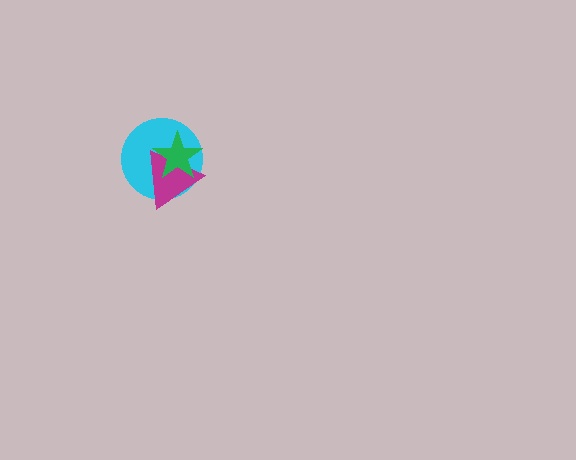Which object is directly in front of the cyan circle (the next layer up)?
The magenta triangle is directly in front of the cyan circle.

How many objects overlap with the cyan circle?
2 objects overlap with the cyan circle.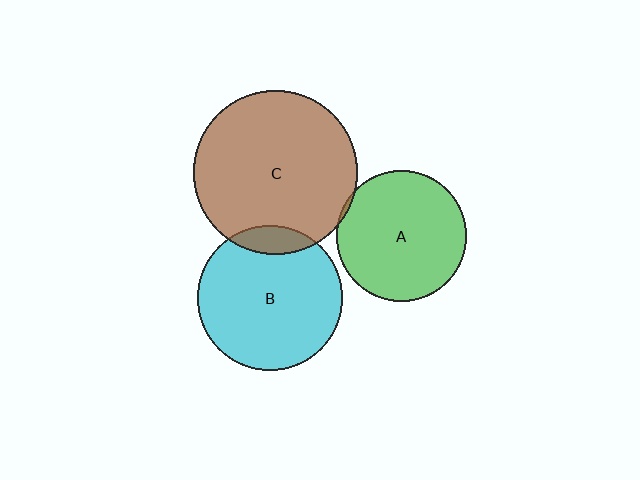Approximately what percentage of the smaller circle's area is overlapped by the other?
Approximately 5%.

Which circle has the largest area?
Circle C (brown).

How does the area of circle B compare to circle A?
Approximately 1.2 times.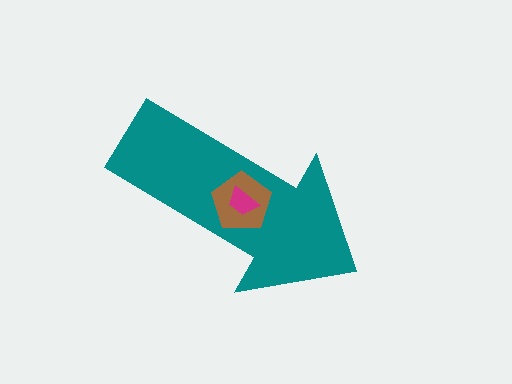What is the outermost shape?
The teal arrow.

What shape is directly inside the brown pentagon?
The magenta trapezoid.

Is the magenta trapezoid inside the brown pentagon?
Yes.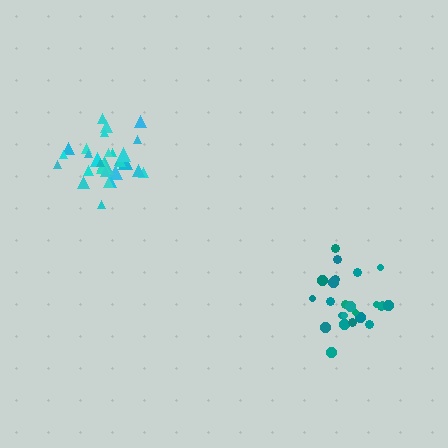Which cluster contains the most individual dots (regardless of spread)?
Cyan (30).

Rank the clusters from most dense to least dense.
cyan, teal.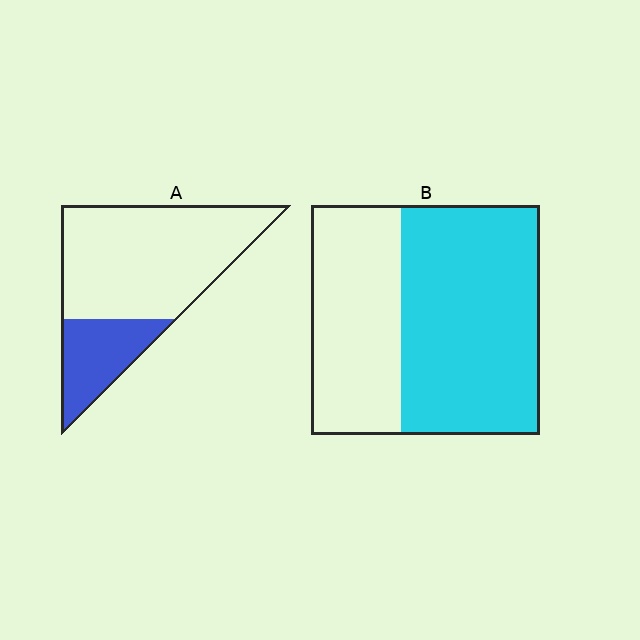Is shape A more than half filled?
No.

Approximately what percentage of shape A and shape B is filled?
A is approximately 25% and B is approximately 60%.